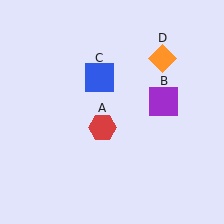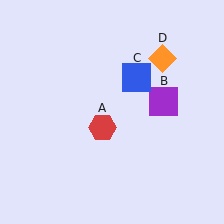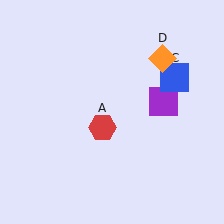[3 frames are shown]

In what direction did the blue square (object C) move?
The blue square (object C) moved right.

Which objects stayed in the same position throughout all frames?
Red hexagon (object A) and purple square (object B) and orange diamond (object D) remained stationary.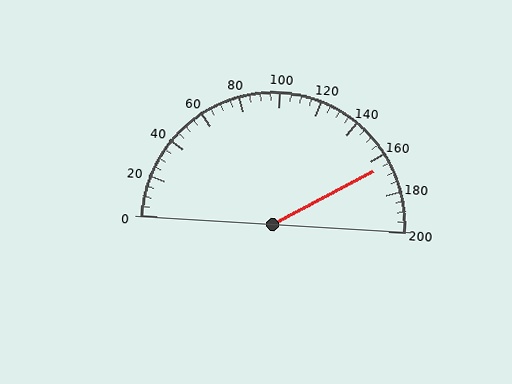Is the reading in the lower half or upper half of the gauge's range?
The reading is in the upper half of the range (0 to 200).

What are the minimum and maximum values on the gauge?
The gauge ranges from 0 to 200.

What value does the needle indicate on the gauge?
The needle indicates approximately 165.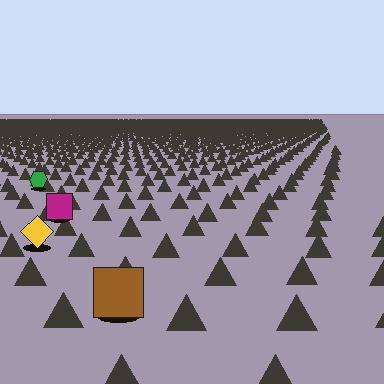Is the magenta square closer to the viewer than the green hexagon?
Yes. The magenta square is closer — you can tell from the texture gradient: the ground texture is coarser near it.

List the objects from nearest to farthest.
From nearest to farthest: the brown square, the yellow diamond, the magenta square, the green hexagon.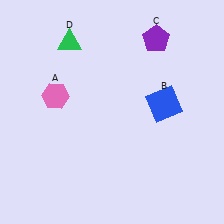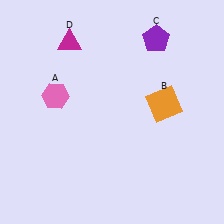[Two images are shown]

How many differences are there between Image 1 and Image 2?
There are 2 differences between the two images.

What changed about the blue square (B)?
In Image 1, B is blue. In Image 2, it changed to orange.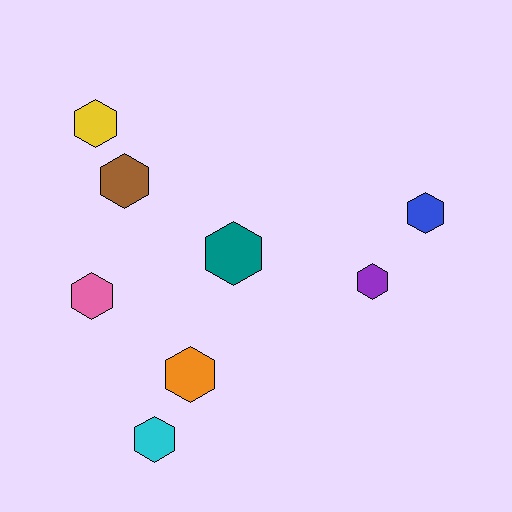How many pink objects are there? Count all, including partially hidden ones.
There is 1 pink object.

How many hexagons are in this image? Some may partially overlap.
There are 8 hexagons.